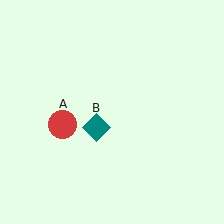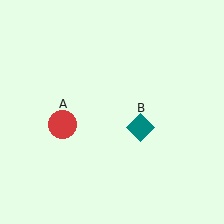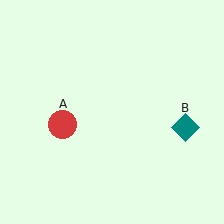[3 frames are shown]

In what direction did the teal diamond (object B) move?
The teal diamond (object B) moved right.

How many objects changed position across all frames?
1 object changed position: teal diamond (object B).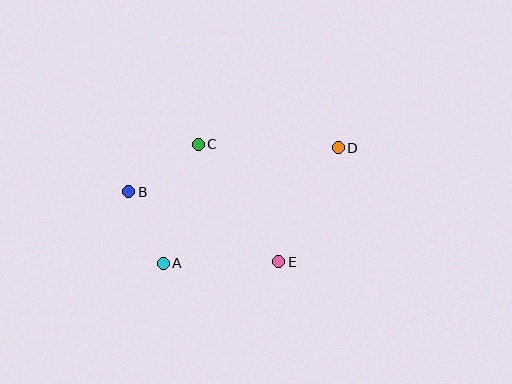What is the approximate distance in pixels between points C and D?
The distance between C and D is approximately 140 pixels.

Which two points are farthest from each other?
Points B and D are farthest from each other.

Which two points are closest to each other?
Points A and B are closest to each other.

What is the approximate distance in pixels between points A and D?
The distance between A and D is approximately 210 pixels.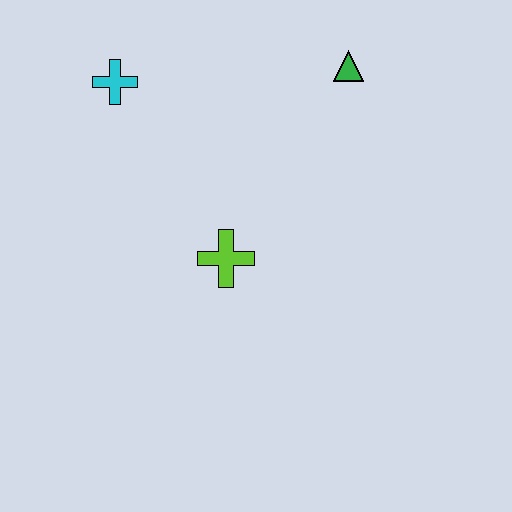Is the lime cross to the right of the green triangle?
No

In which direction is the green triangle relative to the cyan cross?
The green triangle is to the right of the cyan cross.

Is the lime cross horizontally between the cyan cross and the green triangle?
Yes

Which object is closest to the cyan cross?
The lime cross is closest to the cyan cross.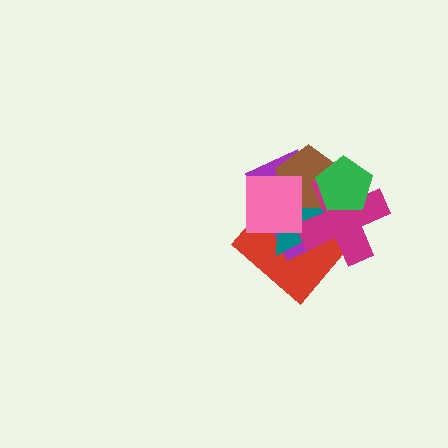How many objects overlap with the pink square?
4 objects overlap with the pink square.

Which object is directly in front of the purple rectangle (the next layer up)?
The teal triangle is directly in front of the purple rectangle.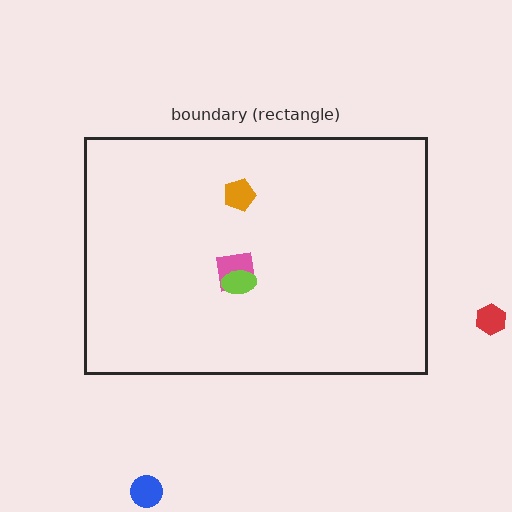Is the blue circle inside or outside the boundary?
Outside.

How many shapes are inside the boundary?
3 inside, 2 outside.